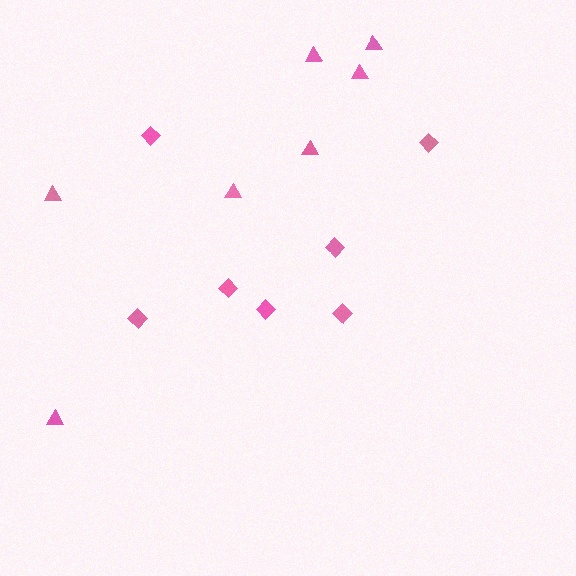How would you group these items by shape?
There are 2 groups: one group of triangles (7) and one group of diamonds (7).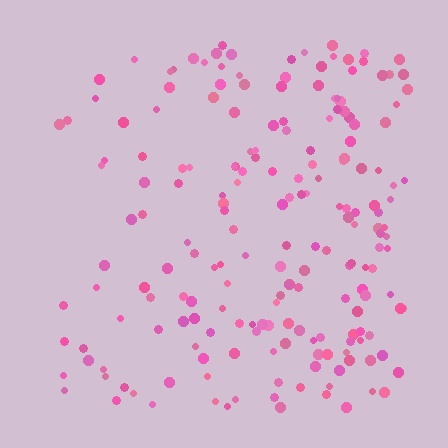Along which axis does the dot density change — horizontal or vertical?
Horizontal.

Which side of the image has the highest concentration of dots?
The right.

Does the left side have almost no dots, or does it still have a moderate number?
Still a moderate number, just noticeably fewer than the right.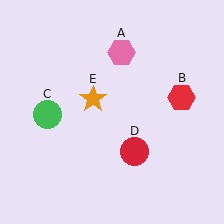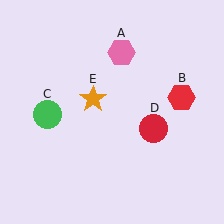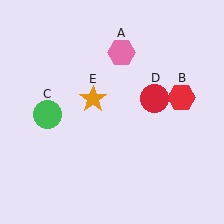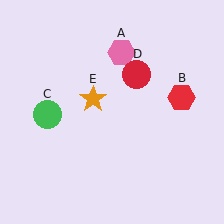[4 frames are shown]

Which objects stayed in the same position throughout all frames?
Pink hexagon (object A) and red hexagon (object B) and green circle (object C) and orange star (object E) remained stationary.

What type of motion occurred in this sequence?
The red circle (object D) rotated counterclockwise around the center of the scene.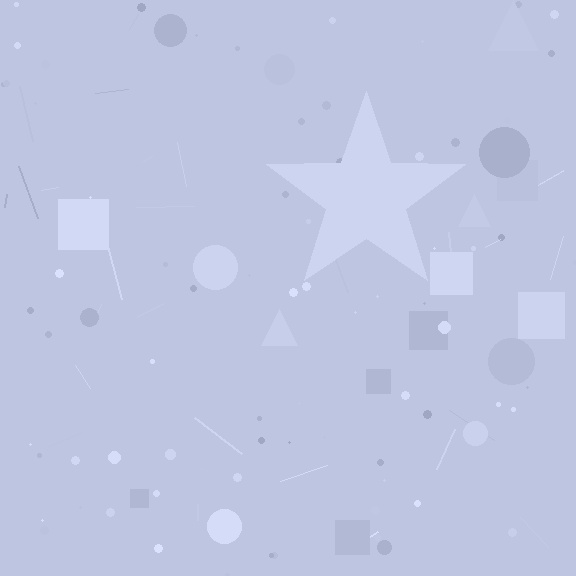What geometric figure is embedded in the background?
A star is embedded in the background.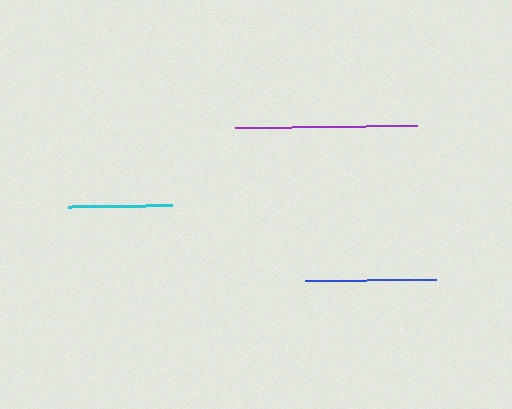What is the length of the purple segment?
The purple segment is approximately 182 pixels long.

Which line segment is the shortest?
The cyan line is the shortest at approximately 104 pixels.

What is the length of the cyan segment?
The cyan segment is approximately 104 pixels long.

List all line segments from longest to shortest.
From longest to shortest: purple, blue, cyan.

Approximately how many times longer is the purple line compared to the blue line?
The purple line is approximately 1.4 times the length of the blue line.